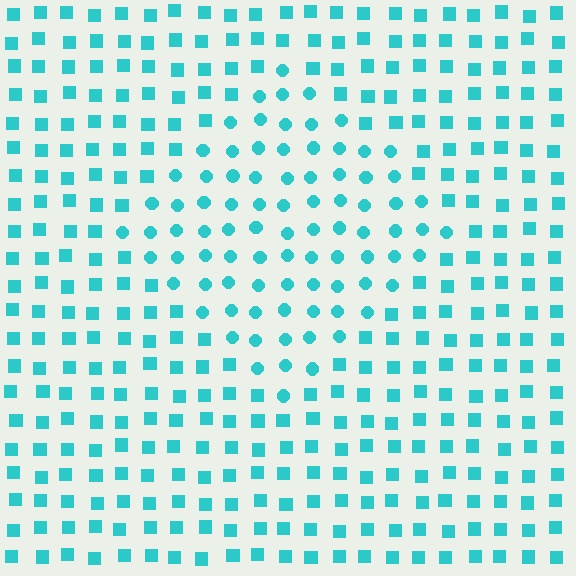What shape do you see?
I see a diamond.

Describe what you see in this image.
The image is filled with small cyan elements arranged in a uniform grid. A diamond-shaped region contains circles, while the surrounding area contains squares. The boundary is defined purely by the change in element shape.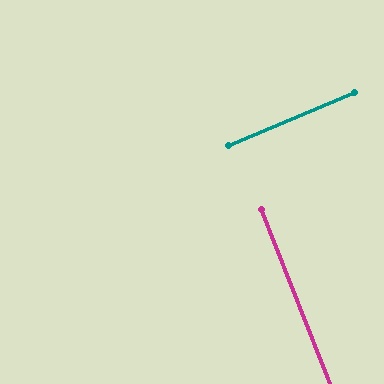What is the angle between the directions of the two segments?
Approximately 89 degrees.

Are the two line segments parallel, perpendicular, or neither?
Perpendicular — they meet at approximately 89°.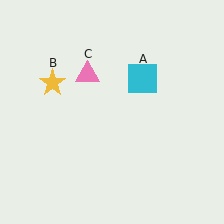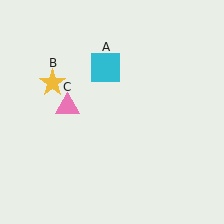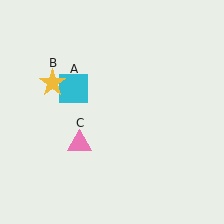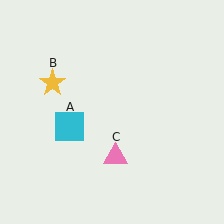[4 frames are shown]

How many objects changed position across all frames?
2 objects changed position: cyan square (object A), pink triangle (object C).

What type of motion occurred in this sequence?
The cyan square (object A), pink triangle (object C) rotated counterclockwise around the center of the scene.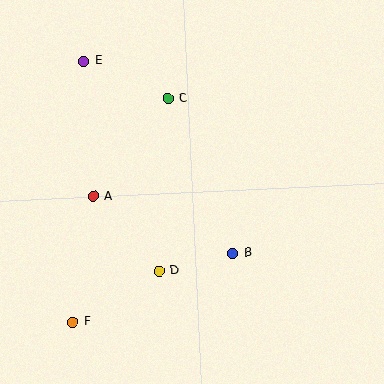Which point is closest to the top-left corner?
Point E is closest to the top-left corner.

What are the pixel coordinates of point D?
Point D is at (159, 271).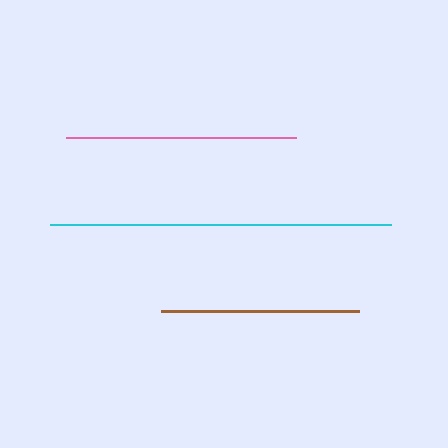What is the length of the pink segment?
The pink segment is approximately 229 pixels long.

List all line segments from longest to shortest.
From longest to shortest: cyan, pink, brown.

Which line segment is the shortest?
The brown line is the shortest at approximately 198 pixels.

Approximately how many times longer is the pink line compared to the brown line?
The pink line is approximately 1.2 times the length of the brown line.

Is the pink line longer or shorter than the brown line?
The pink line is longer than the brown line.